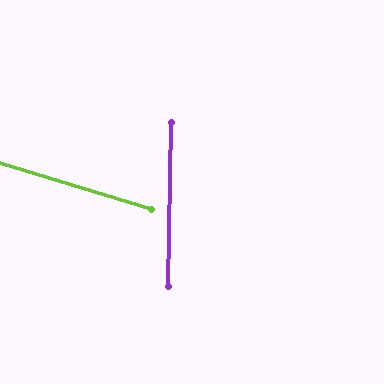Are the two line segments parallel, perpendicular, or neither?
Neither parallel nor perpendicular — they differ by about 74°.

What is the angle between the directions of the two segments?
Approximately 74 degrees.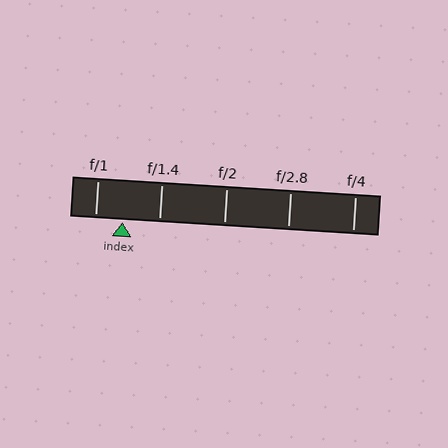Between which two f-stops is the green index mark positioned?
The index mark is between f/1 and f/1.4.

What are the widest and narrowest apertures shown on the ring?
The widest aperture shown is f/1 and the narrowest is f/4.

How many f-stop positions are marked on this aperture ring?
There are 5 f-stop positions marked.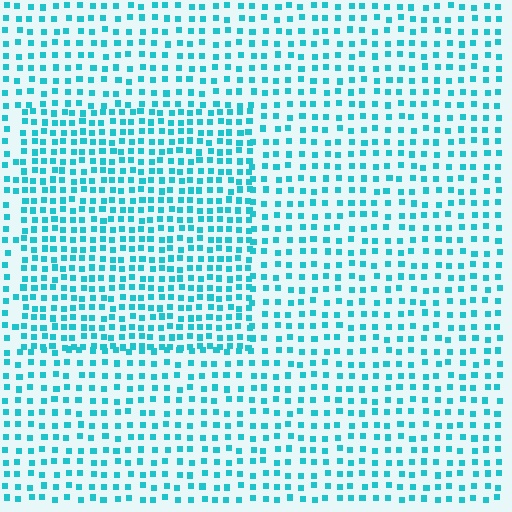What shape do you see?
I see a rectangle.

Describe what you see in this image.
The image contains small cyan elements arranged at two different densities. A rectangle-shaped region is visible where the elements are more densely packed than the surrounding area.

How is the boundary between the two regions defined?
The boundary is defined by a change in element density (approximately 1.6x ratio). All elements are the same color, size, and shape.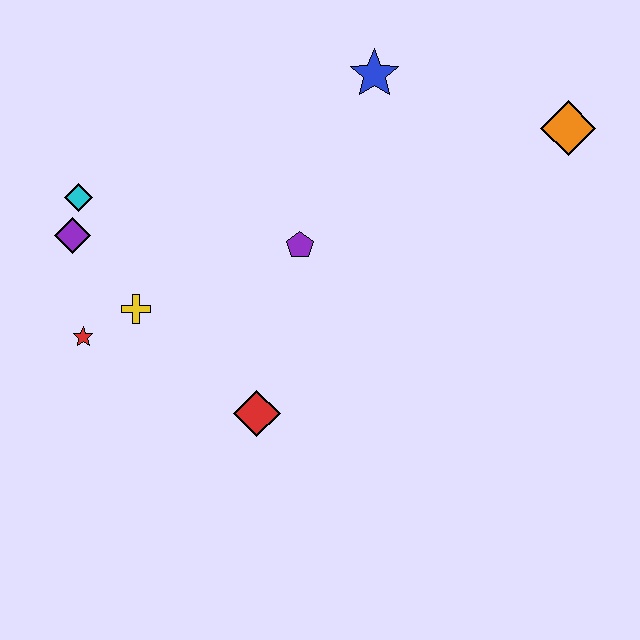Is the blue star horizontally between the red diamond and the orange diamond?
Yes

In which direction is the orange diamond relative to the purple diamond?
The orange diamond is to the right of the purple diamond.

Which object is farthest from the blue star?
The red star is farthest from the blue star.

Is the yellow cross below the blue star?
Yes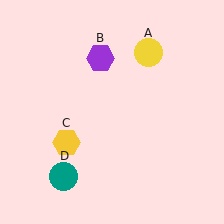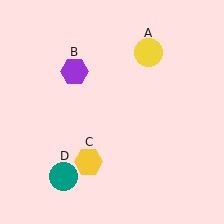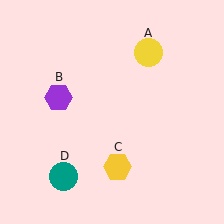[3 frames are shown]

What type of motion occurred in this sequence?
The purple hexagon (object B), yellow hexagon (object C) rotated counterclockwise around the center of the scene.